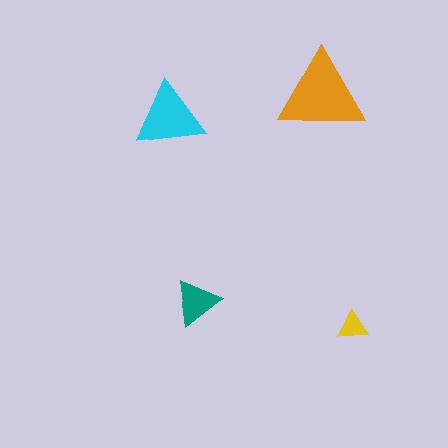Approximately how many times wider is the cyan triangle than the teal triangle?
About 1.5 times wider.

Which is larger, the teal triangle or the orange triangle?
The orange one.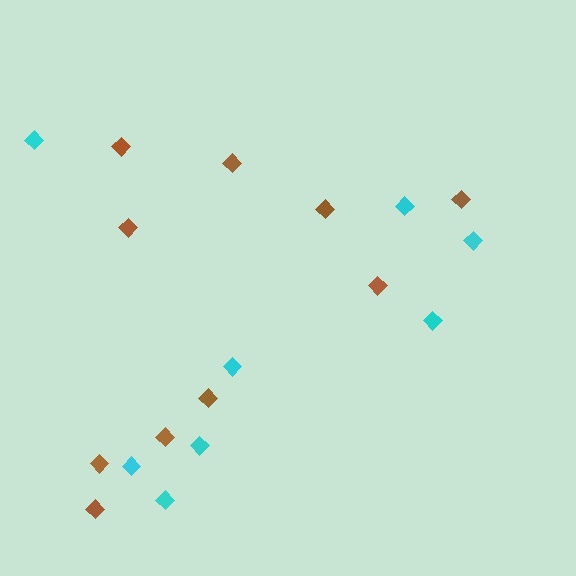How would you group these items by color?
There are 2 groups: one group of brown diamonds (10) and one group of cyan diamonds (8).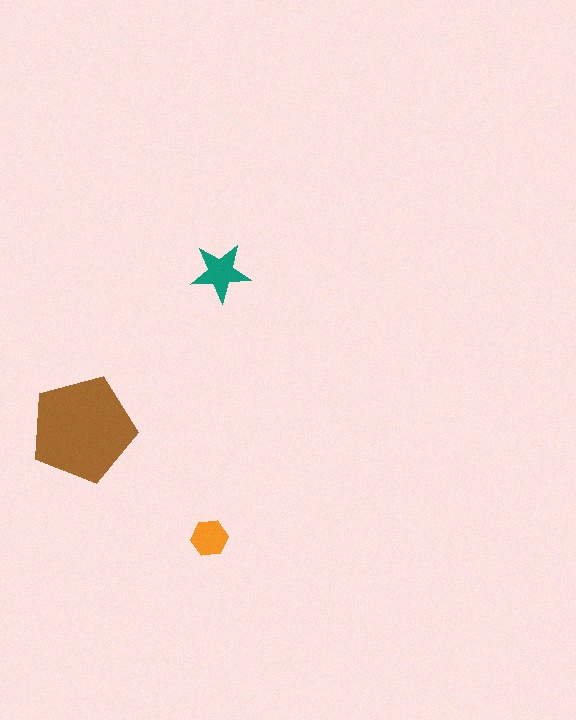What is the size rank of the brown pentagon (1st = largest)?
1st.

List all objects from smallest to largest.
The orange hexagon, the teal star, the brown pentagon.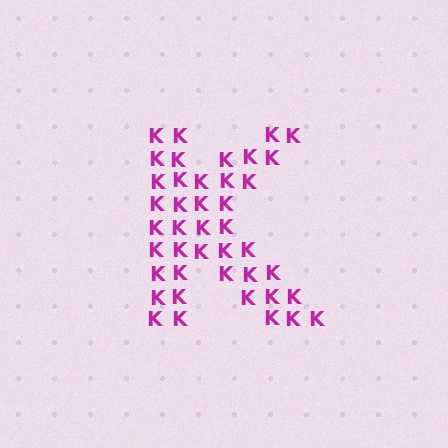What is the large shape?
The large shape is the letter K.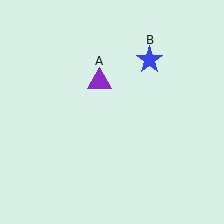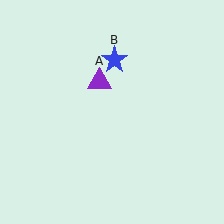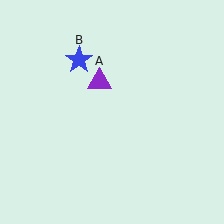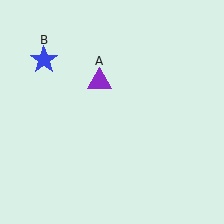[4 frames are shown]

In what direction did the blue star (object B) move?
The blue star (object B) moved left.